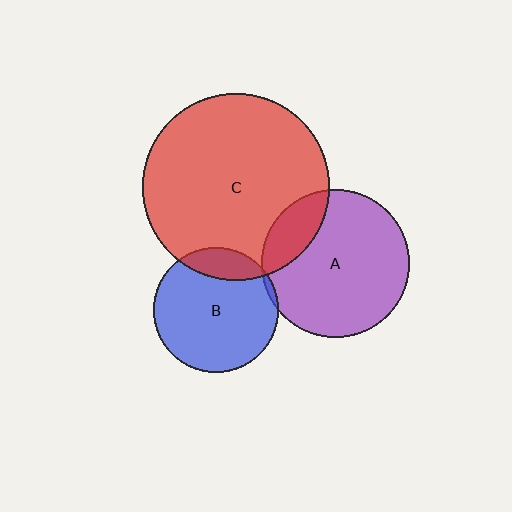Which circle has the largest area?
Circle C (red).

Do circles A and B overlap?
Yes.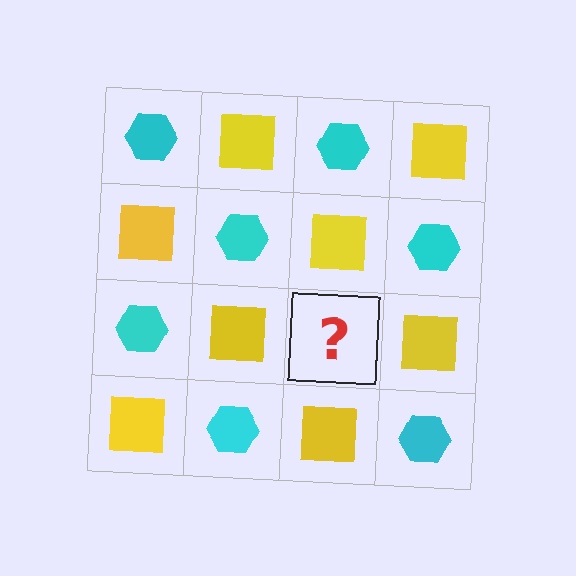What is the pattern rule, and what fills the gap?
The rule is that it alternates cyan hexagon and yellow square in a checkerboard pattern. The gap should be filled with a cyan hexagon.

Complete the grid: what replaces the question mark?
The question mark should be replaced with a cyan hexagon.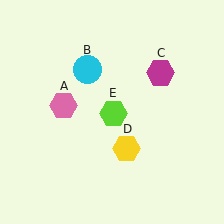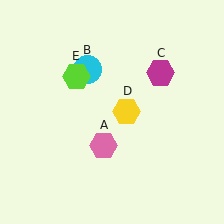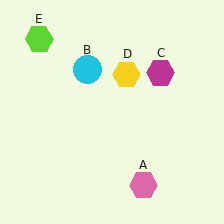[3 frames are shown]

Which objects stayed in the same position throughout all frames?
Cyan circle (object B) and magenta hexagon (object C) remained stationary.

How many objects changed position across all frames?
3 objects changed position: pink hexagon (object A), yellow hexagon (object D), lime hexagon (object E).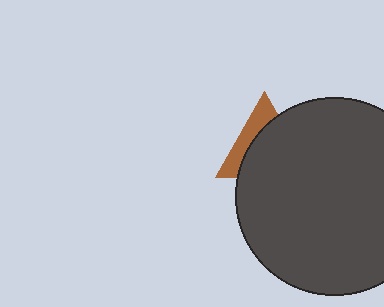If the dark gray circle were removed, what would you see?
You would see the complete brown triangle.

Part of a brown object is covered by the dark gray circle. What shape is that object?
It is a triangle.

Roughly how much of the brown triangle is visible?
A small part of it is visible (roughly 35%).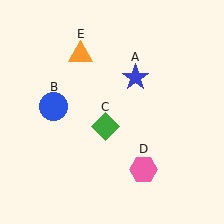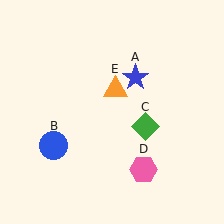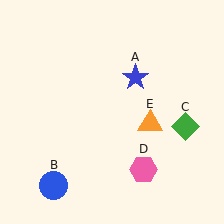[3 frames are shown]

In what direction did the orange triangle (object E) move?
The orange triangle (object E) moved down and to the right.